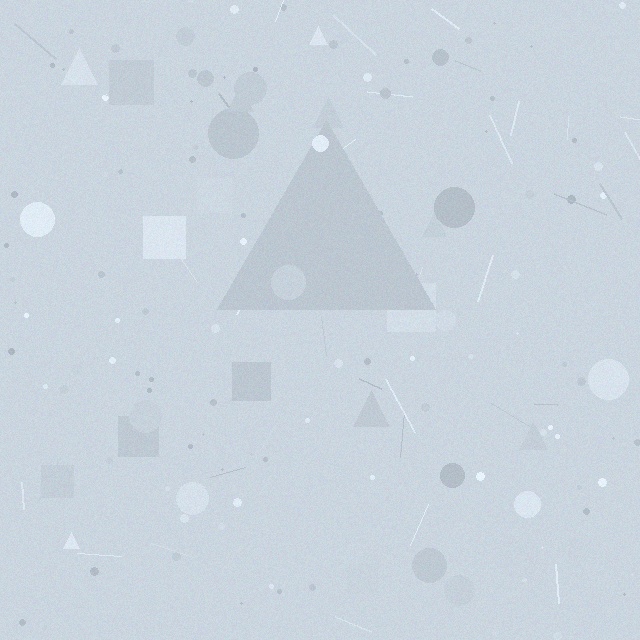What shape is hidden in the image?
A triangle is hidden in the image.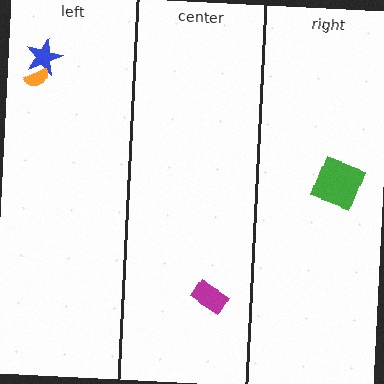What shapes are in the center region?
The magenta rectangle.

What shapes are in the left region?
The blue star, the orange semicircle.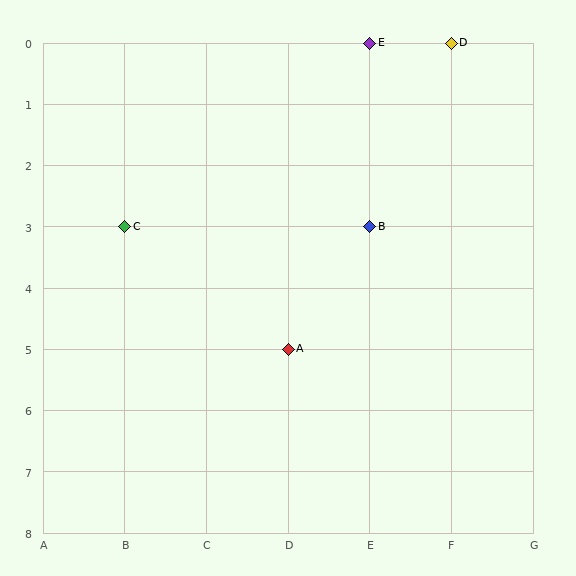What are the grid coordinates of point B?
Point B is at grid coordinates (E, 3).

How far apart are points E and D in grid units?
Points E and D are 1 column apart.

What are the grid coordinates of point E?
Point E is at grid coordinates (E, 0).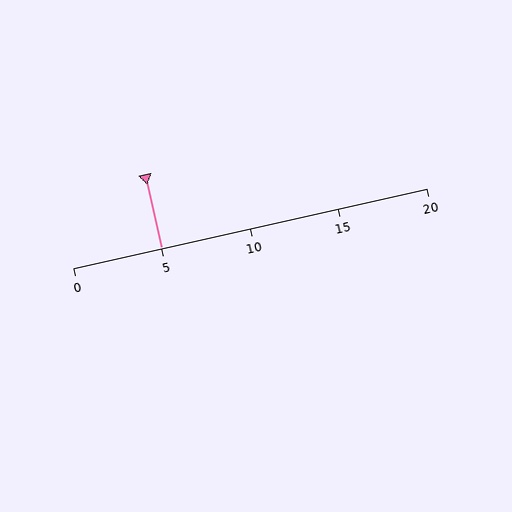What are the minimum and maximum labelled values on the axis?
The axis runs from 0 to 20.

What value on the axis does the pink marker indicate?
The marker indicates approximately 5.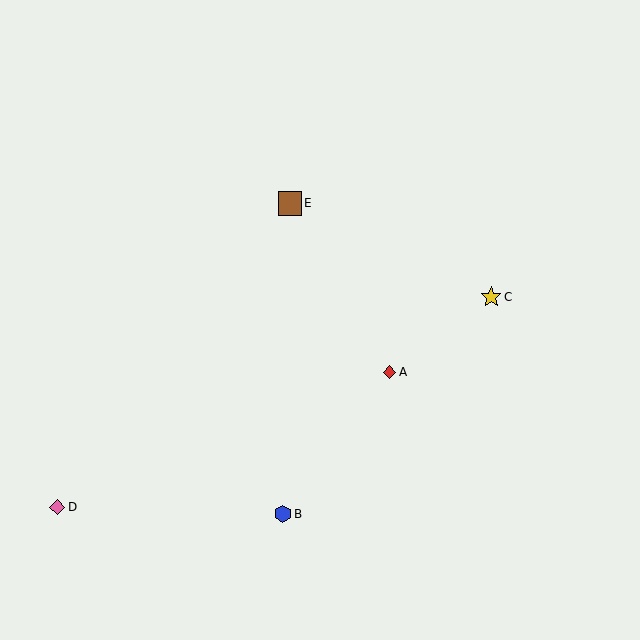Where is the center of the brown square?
The center of the brown square is at (290, 203).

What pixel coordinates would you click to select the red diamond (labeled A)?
Click at (389, 372) to select the red diamond A.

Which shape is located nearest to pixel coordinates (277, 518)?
The blue hexagon (labeled B) at (283, 514) is nearest to that location.